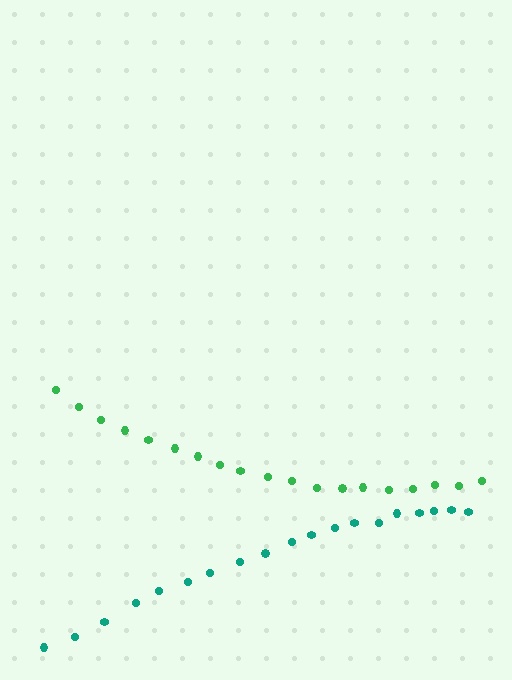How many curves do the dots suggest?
There are 2 distinct paths.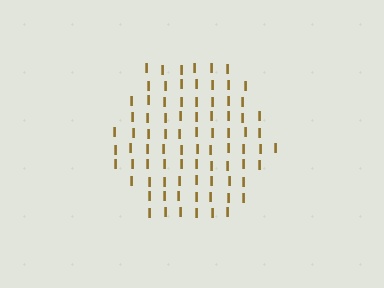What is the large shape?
The large shape is a hexagon.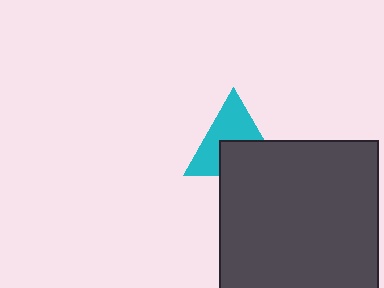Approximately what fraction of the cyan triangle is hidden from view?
Roughly 44% of the cyan triangle is hidden behind the dark gray square.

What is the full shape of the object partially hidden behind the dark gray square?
The partially hidden object is a cyan triangle.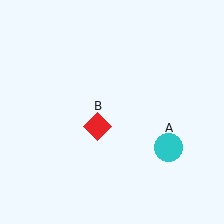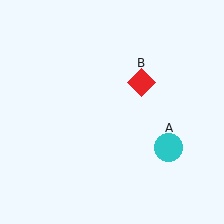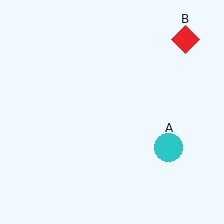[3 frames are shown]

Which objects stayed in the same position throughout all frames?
Cyan circle (object A) remained stationary.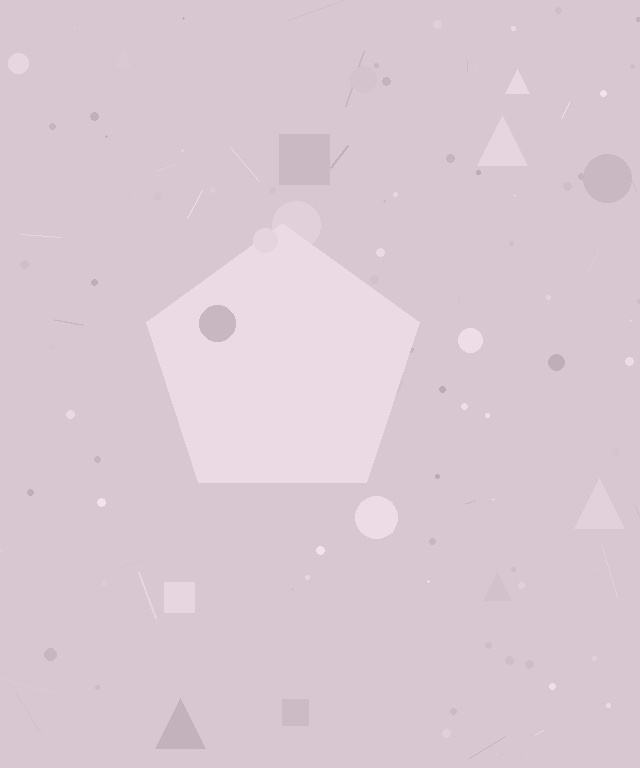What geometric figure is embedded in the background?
A pentagon is embedded in the background.